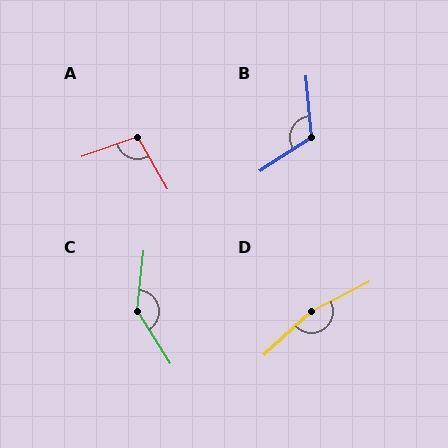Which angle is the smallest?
A, at approximately 100 degrees.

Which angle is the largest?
D, at approximately 165 degrees.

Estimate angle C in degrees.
Approximately 142 degrees.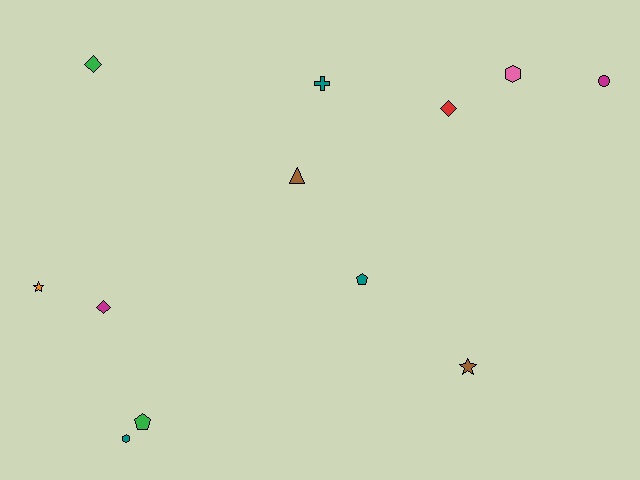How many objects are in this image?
There are 12 objects.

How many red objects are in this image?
There is 1 red object.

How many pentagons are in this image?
There are 2 pentagons.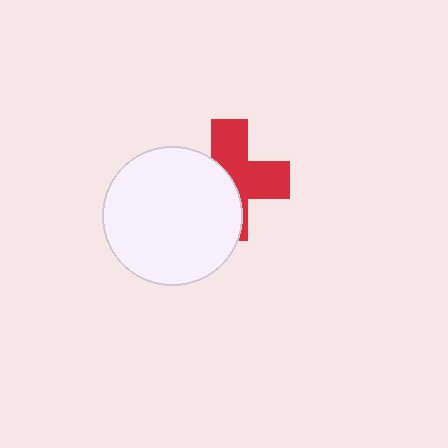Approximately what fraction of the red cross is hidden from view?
Roughly 48% of the red cross is hidden behind the white circle.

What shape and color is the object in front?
The object in front is a white circle.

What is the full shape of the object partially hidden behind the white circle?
The partially hidden object is a red cross.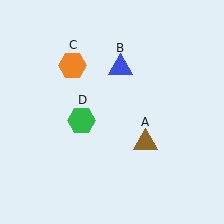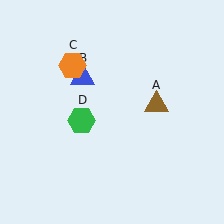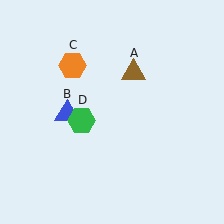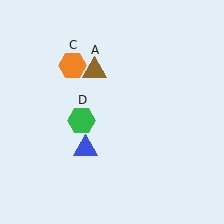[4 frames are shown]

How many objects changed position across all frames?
2 objects changed position: brown triangle (object A), blue triangle (object B).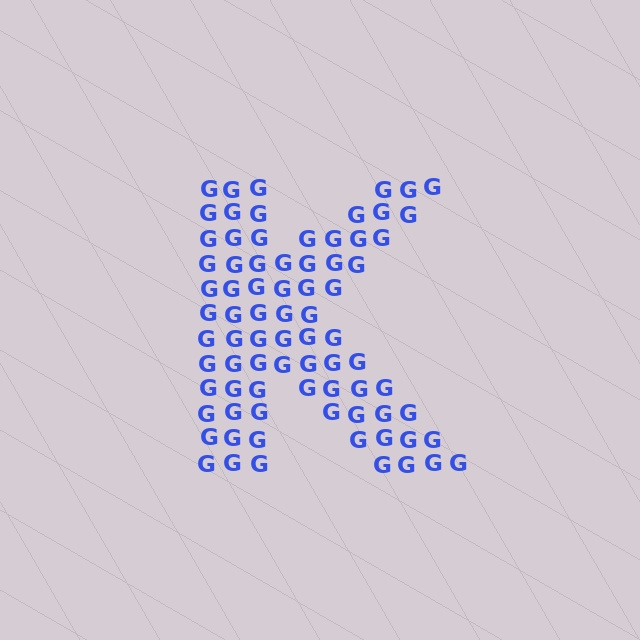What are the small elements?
The small elements are letter G's.